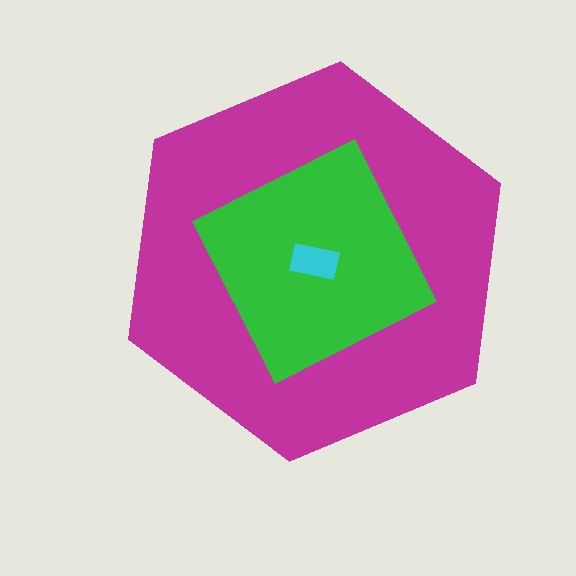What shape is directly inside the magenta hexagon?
The green square.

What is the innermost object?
The cyan rectangle.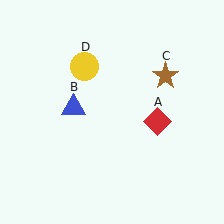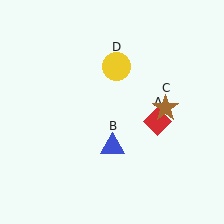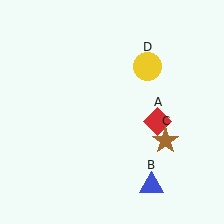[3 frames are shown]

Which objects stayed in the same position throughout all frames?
Red diamond (object A) remained stationary.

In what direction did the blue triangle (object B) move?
The blue triangle (object B) moved down and to the right.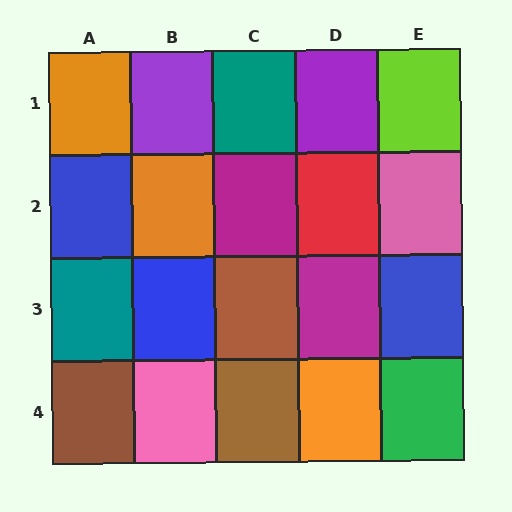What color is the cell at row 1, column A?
Orange.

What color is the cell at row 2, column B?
Orange.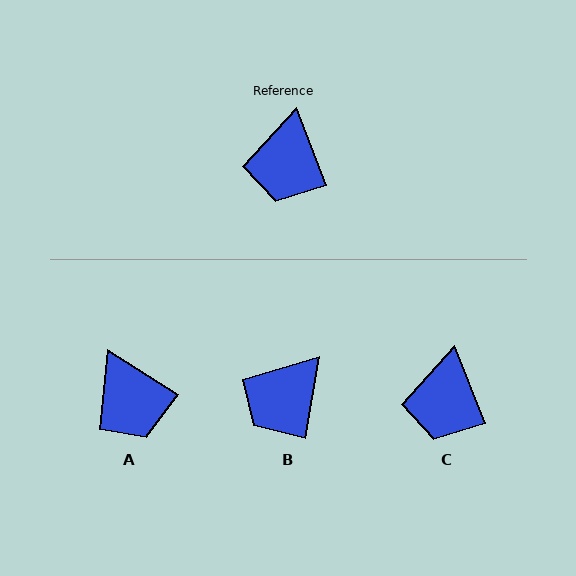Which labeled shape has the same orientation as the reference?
C.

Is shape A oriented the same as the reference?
No, it is off by about 36 degrees.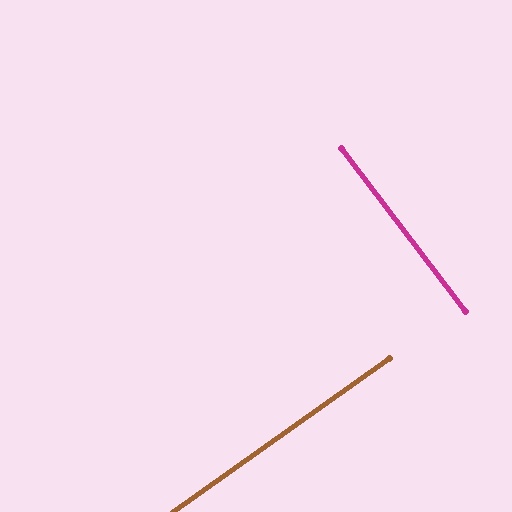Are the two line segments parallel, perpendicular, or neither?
Perpendicular — they meet at approximately 88°.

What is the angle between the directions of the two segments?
Approximately 88 degrees.